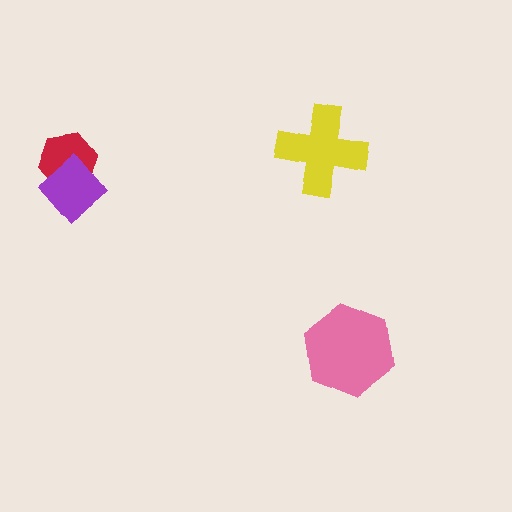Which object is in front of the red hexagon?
The purple diamond is in front of the red hexagon.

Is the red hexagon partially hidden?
Yes, it is partially covered by another shape.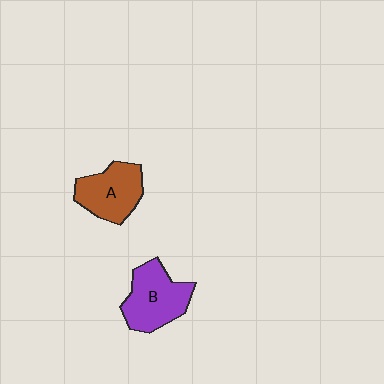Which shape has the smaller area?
Shape A (brown).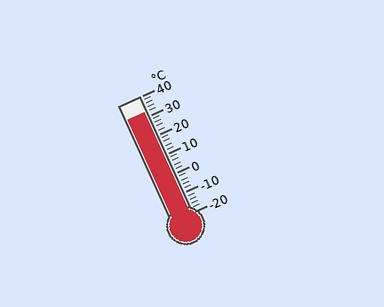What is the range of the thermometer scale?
The thermometer scale ranges from -20°C to 40°C.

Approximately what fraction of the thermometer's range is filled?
The thermometer is filled to approximately 85% of its range.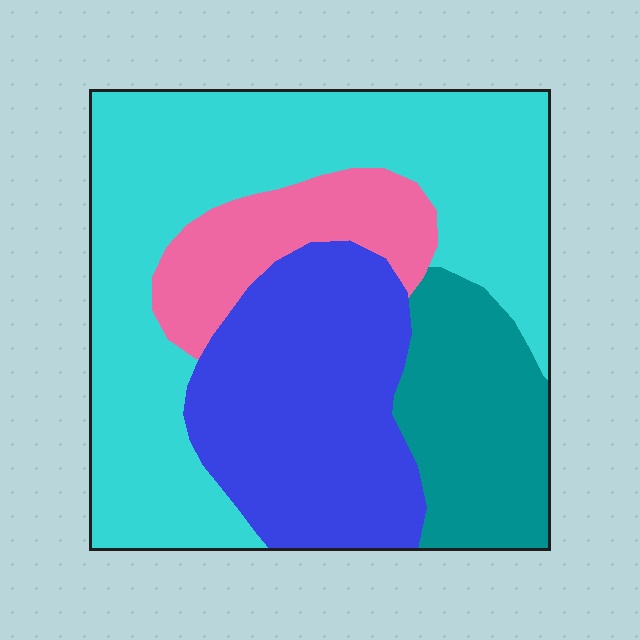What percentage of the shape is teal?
Teal covers 16% of the shape.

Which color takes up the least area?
Pink, at roughly 10%.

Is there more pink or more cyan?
Cyan.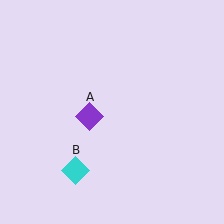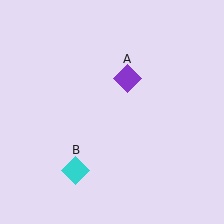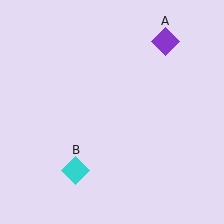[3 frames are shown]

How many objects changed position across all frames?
1 object changed position: purple diamond (object A).